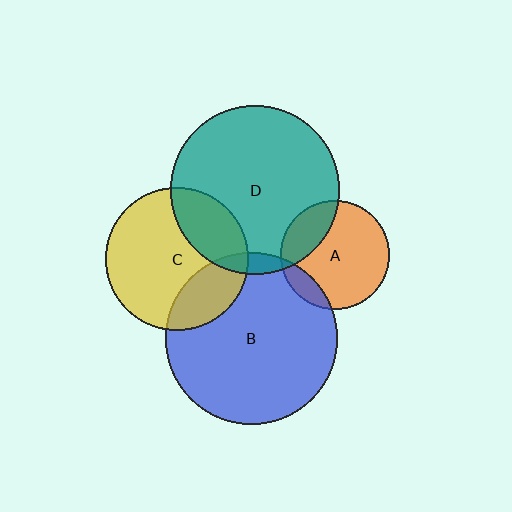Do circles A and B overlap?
Yes.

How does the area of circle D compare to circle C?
Approximately 1.4 times.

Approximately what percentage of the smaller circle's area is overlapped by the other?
Approximately 10%.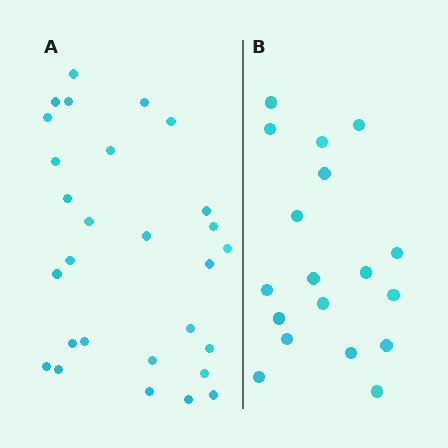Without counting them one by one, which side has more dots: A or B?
Region A (the left region) has more dots.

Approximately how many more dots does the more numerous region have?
Region A has roughly 10 or so more dots than region B.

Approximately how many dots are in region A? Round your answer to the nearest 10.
About 30 dots. (The exact count is 28, which rounds to 30.)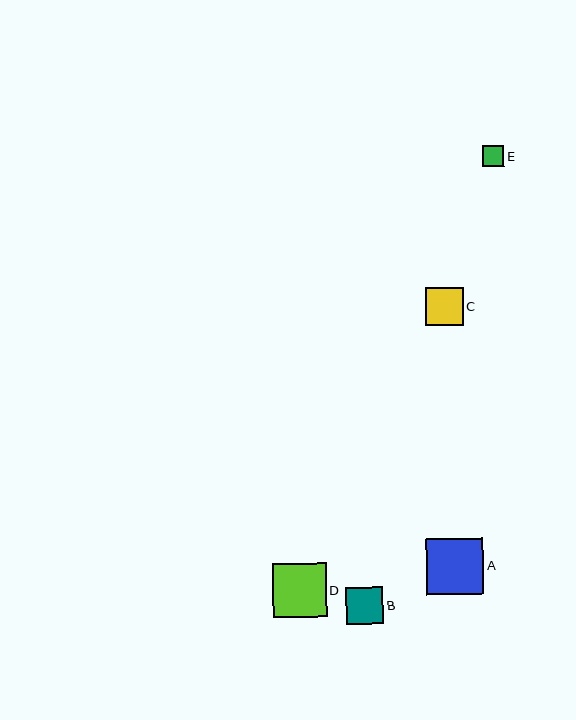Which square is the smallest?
Square E is the smallest with a size of approximately 22 pixels.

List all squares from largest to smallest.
From largest to smallest: A, D, C, B, E.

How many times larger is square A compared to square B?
Square A is approximately 1.5 times the size of square B.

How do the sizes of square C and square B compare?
Square C and square B are approximately the same size.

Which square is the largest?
Square A is the largest with a size of approximately 57 pixels.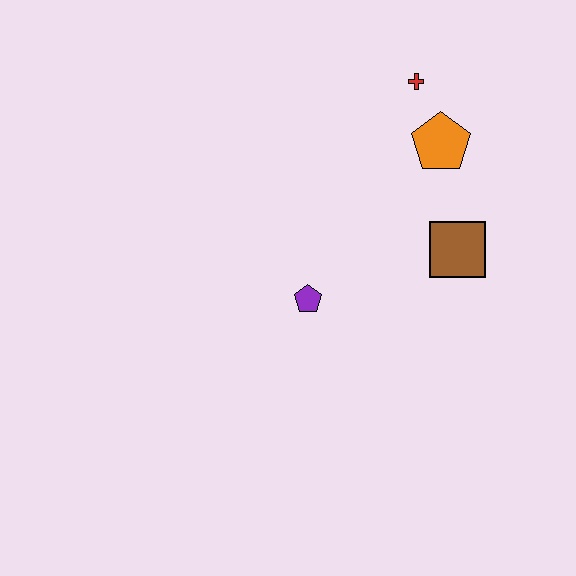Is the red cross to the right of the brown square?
No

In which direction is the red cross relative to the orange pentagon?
The red cross is above the orange pentagon.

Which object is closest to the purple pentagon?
The brown square is closest to the purple pentagon.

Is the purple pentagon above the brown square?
No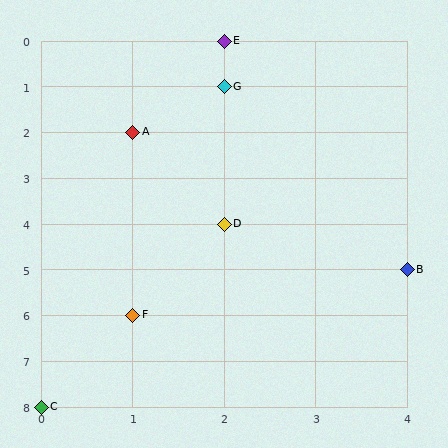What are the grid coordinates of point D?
Point D is at grid coordinates (2, 4).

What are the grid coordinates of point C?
Point C is at grid coordinates (0, 8).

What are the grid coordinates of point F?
Point F is at grid coordinates (1, 6).